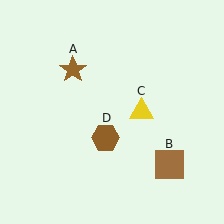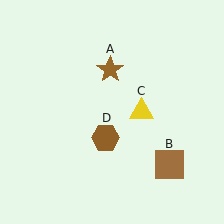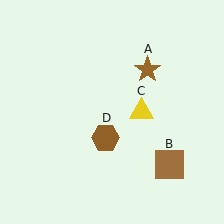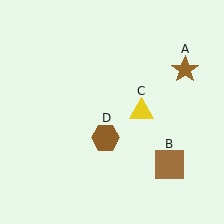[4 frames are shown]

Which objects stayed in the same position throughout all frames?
Brown square (object B) and yellow triangle (object C) and brown hexagon (object D) remained stationary.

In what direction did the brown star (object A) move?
The brown star (object A) moved right.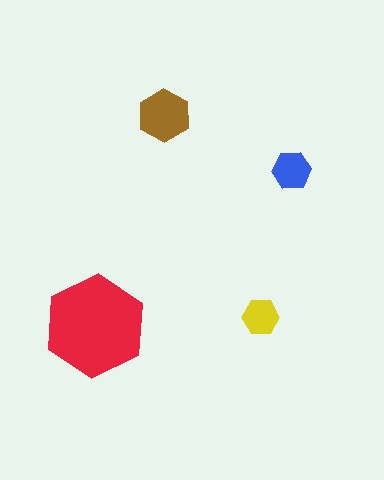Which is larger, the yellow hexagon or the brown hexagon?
The brown one.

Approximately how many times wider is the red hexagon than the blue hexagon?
About 2.5 times wider.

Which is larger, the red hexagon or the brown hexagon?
The red one.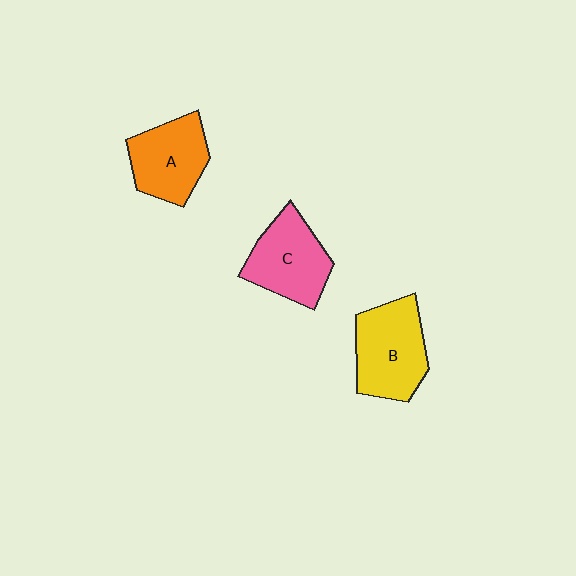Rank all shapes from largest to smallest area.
From largest to smallest: B (yellow), C (pink), A (orange).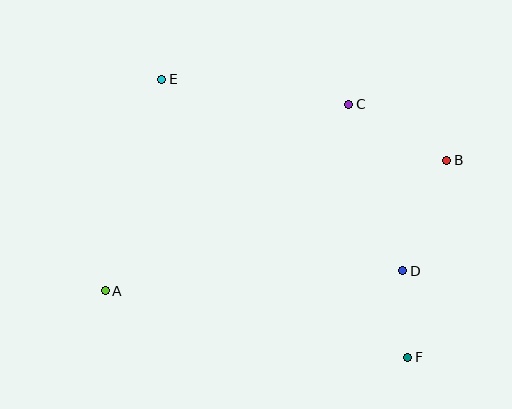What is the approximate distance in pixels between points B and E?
The distance between B and E is approximately 297 pixels.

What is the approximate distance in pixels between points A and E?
The distance between A and E is approximately 219 pixels.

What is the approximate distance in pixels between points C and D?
The distance between C and D is approximately 175 pixels.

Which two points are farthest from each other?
Points E and F are farthest from each other.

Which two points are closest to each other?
Points D and F are closest to each other.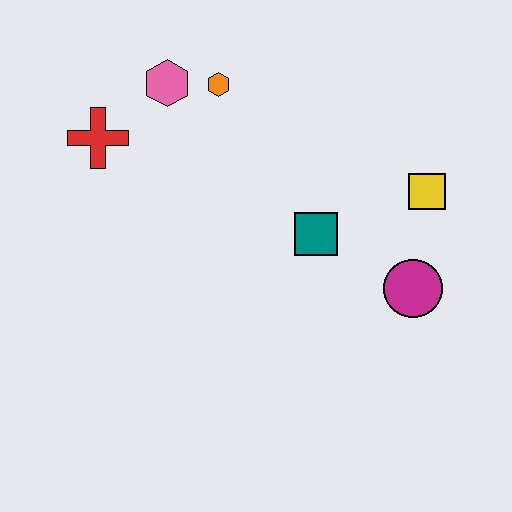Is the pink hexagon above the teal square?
Yes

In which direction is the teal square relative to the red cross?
The teal square is to the right of the red cross.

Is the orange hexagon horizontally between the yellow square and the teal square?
No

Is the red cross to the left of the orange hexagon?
Yes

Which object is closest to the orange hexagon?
The pink hexagon is closest to the orange hexagon.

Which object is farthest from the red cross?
The magenta circle is farthest from the red cross.